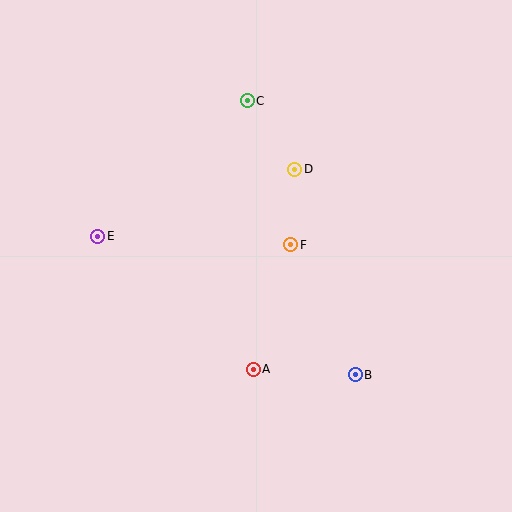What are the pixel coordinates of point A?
Point A is at (253, 369).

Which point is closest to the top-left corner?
Point E is closest to the top-left corner.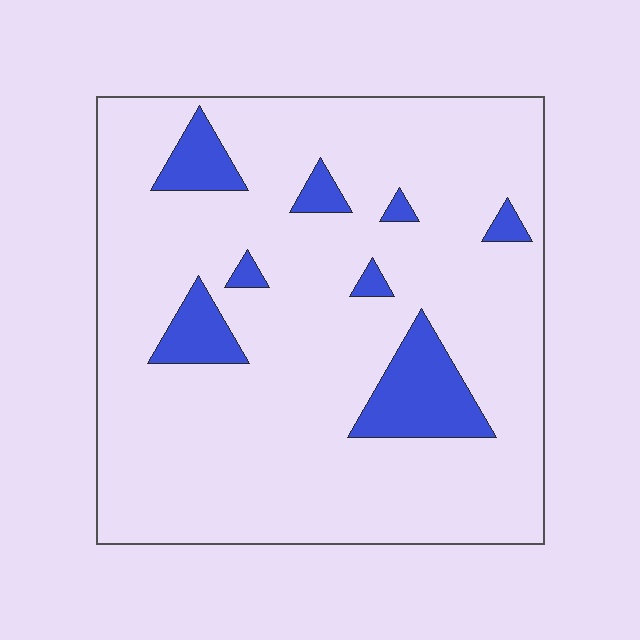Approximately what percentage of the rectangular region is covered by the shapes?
Approximately 10%.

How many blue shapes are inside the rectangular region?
8.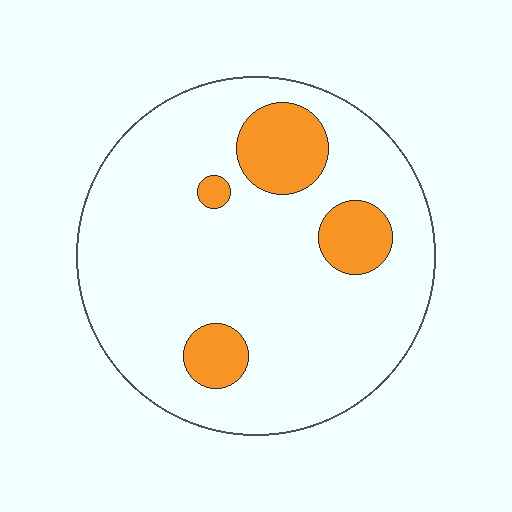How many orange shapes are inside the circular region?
4.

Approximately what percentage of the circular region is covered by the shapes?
Approximately 15%.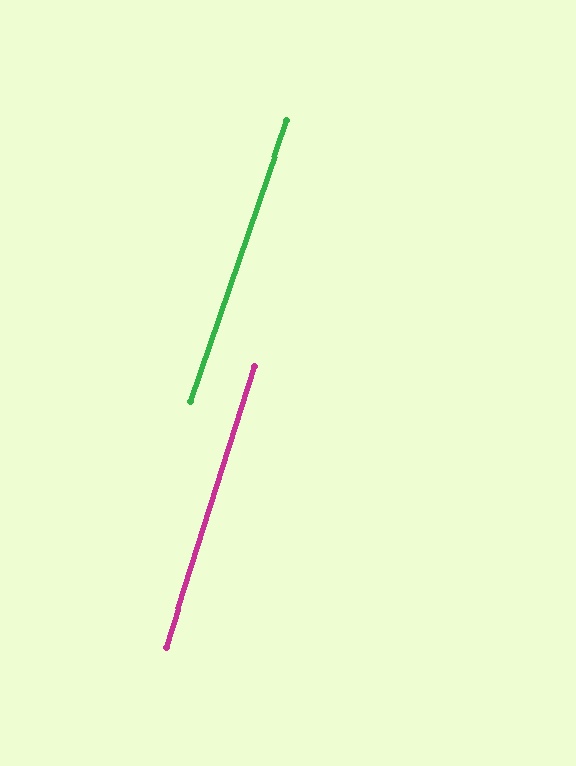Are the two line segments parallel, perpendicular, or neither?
Parallel — their directions differ by only 1.4°.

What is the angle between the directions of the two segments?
Approximately 1 degree.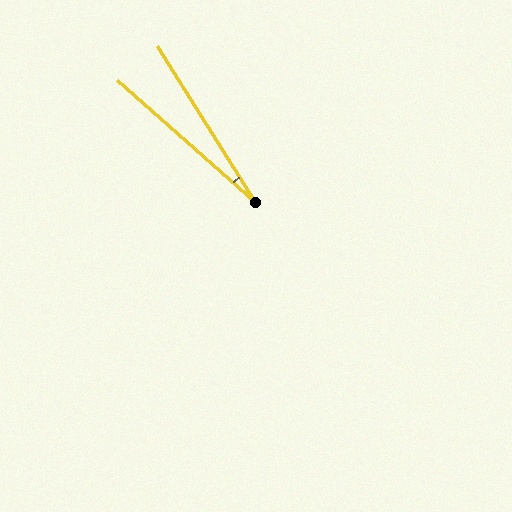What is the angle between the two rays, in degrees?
Approximately 17 degrees.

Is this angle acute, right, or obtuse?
It is acute.